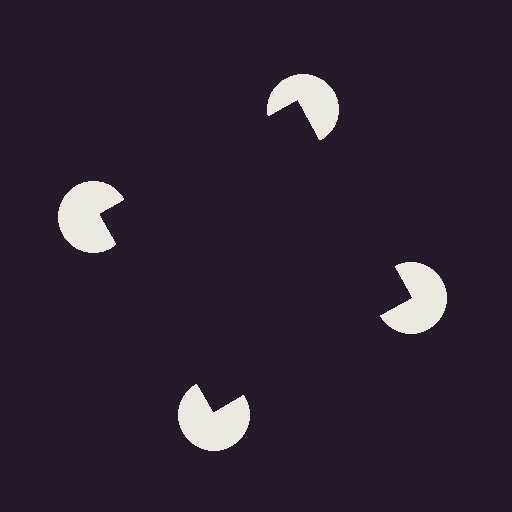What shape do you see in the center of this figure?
An illusory square — its edges are inferred from the aligned wedge cuts in the pac-man discs, not physically drawn.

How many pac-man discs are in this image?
There are 4 — one at each vertex of the illusory square.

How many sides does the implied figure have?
4 sides.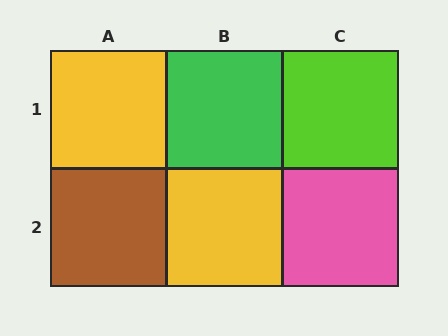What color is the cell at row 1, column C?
Lime.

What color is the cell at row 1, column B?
Green.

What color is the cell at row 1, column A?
Yellow.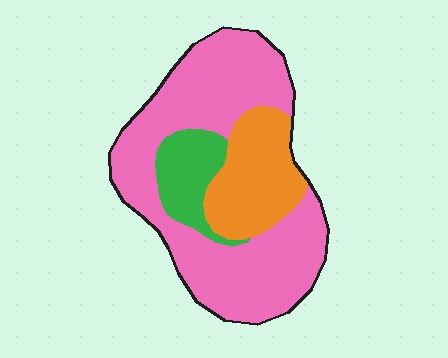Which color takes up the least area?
Green, at roughly 15%.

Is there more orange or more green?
Orange.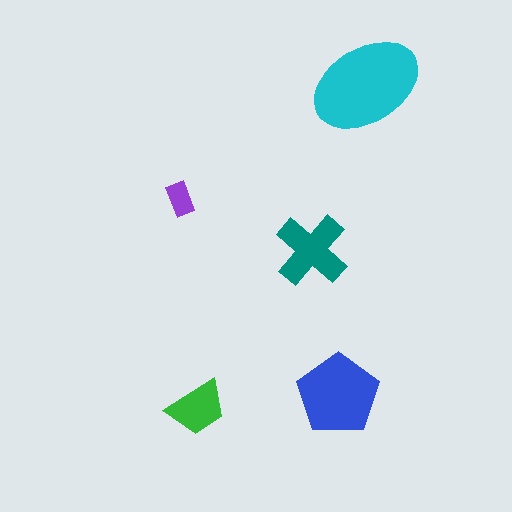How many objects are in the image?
There are 5 objects in the image.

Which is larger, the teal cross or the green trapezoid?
The teal cross.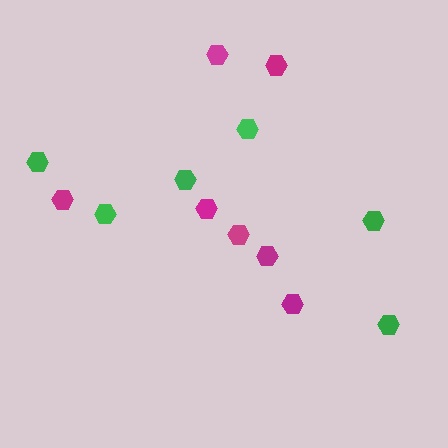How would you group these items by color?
There are 2 groups: one group of magenta hexagons (7) and one group of green hexagons (6).